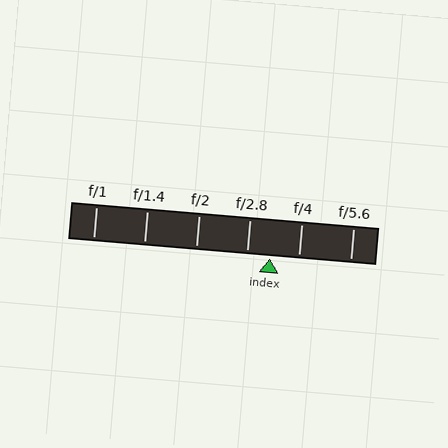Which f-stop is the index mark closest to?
The index mark is closest to f/2.8.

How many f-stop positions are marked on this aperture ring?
There are 6 f-stop positions marked.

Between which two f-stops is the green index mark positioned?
The index mark is between f/2.8 and f/4.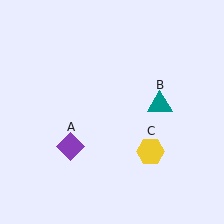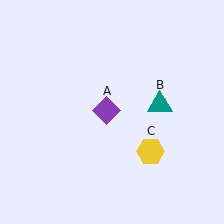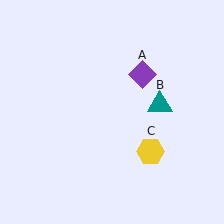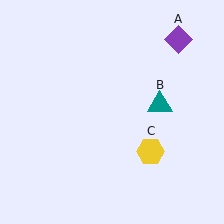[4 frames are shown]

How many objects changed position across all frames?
1 object changed position: purple diamond (object A).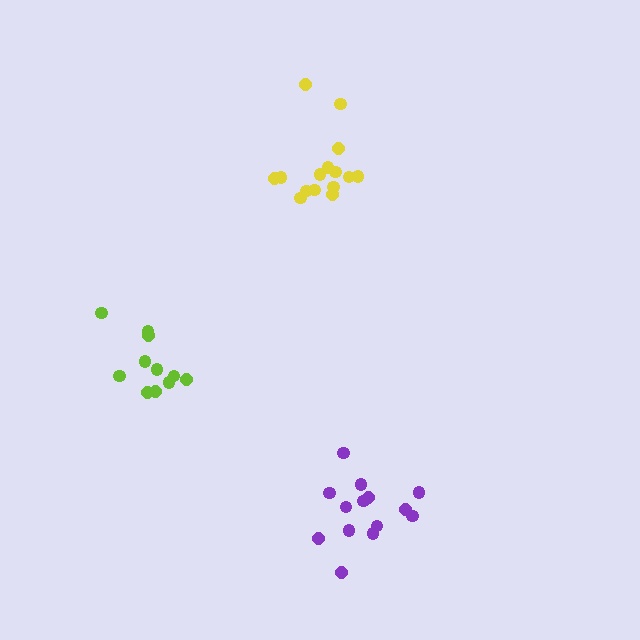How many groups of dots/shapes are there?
There are 3 groups.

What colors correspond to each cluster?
The clusters are colored: yellow, lime, purple.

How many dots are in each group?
Group 1: 15 dots, Group 2: 11 dots, Group 3: 14 dots (40 total).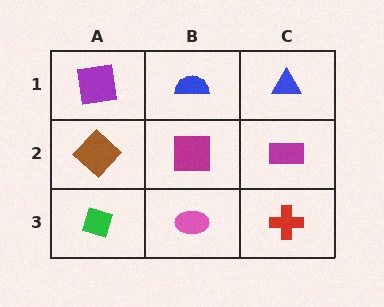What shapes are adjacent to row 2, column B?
A blue semicircle (row 1, column B), a pink ellipse (row 3, column B), a brown diamond (row 2, column A), a magenta rectangle (row 2, column C).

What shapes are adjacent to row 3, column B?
A magenta square (row 2, column B), a green diamond (row 3, column A), a red cross (row 3, column C).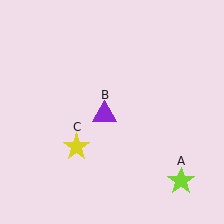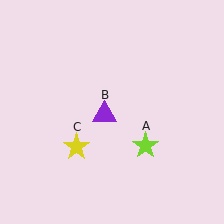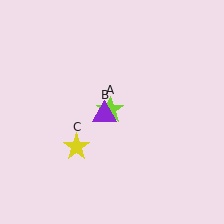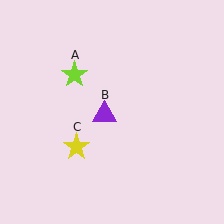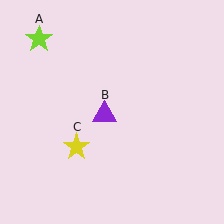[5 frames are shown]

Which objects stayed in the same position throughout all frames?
Purple triangle (object B) and yellow star (object C) remained stationary.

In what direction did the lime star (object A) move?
The lime star (object A) moved up and to the left.